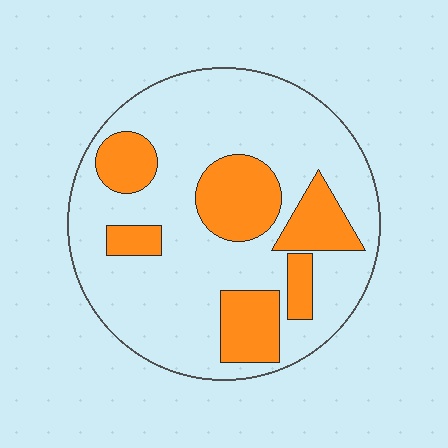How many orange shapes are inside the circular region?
6.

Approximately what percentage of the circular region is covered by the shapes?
Approximately 25%.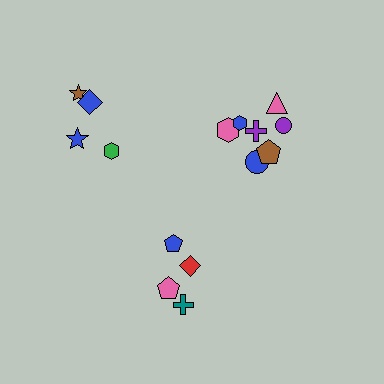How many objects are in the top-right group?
There are 7 objects.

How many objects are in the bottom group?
There are 4 objects.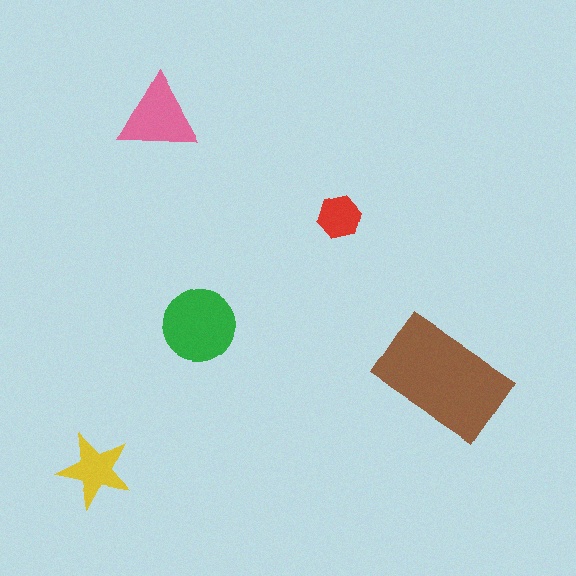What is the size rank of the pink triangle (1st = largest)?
3rd.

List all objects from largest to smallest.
The brown rectangle, the green circle, the pink triangle, the yellow star, the red hexagon.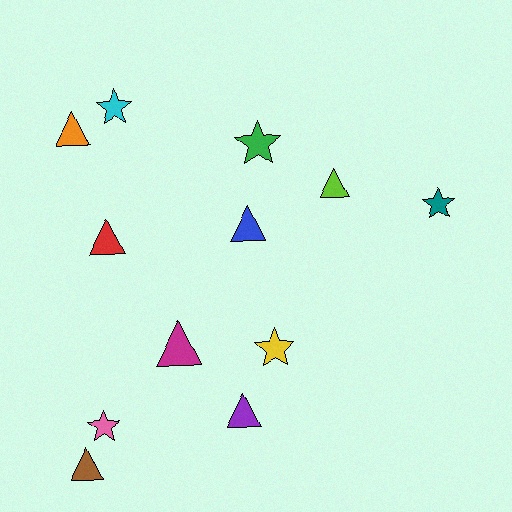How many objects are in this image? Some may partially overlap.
There are 12 objects.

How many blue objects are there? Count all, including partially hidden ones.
There is 1 blue object.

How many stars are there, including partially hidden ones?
There are 5 stars.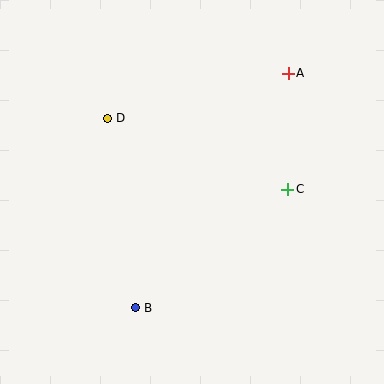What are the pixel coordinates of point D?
Point D is at (108, 118).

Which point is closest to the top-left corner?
Point D is closest to the top-left corner.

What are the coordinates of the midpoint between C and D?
The midpoint between C and D is at (198, 154).